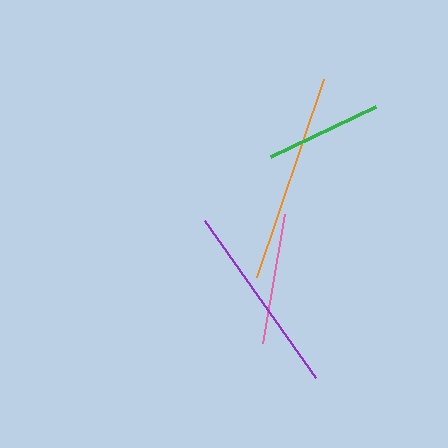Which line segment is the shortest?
The green line is the shortest at approximately 116 pixels.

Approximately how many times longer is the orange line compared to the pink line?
The orange line is approximately 1.6 times the length of the pink line.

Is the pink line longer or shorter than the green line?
The pink line is longer than the green line.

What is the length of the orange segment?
The orange segment is approximately 209 pixels long.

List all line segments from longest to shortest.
From longest to shortest: orange, purple, pink, green.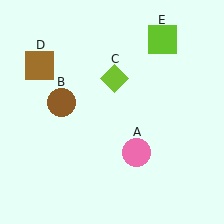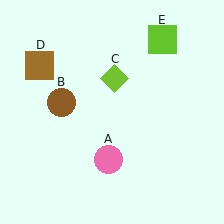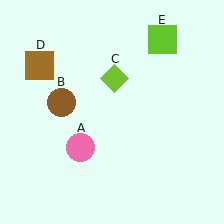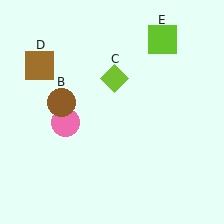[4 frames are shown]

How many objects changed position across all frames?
1 object changed position: pink circle (object A).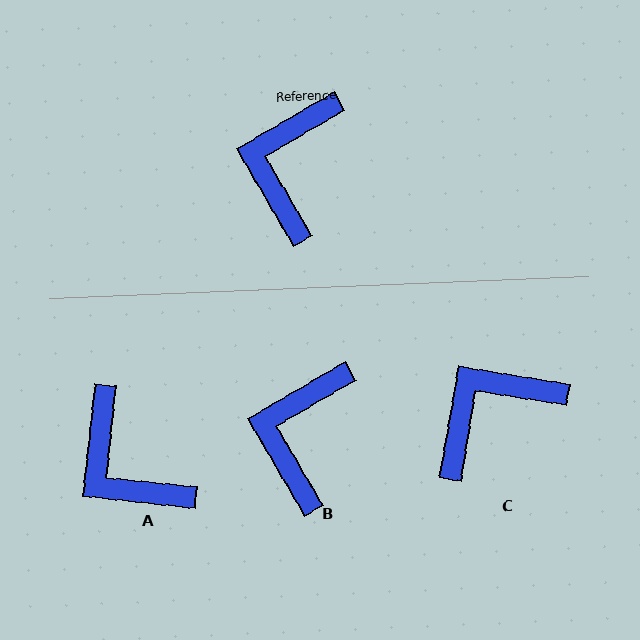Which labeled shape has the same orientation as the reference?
B.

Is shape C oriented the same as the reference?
No, it is off by about 39 degrees.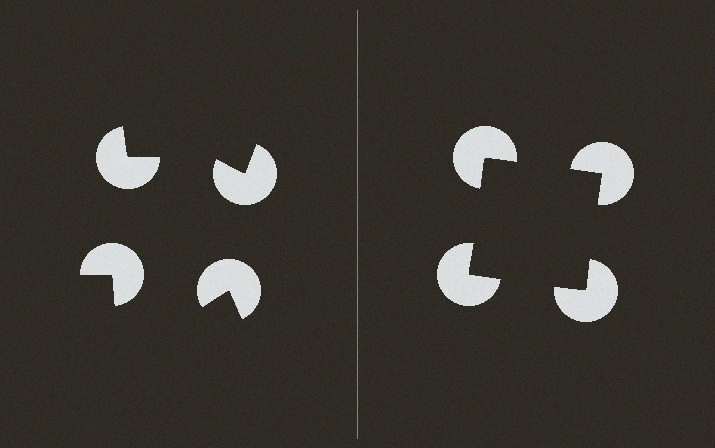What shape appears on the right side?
An illusory square.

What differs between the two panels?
The pac-man discs are positioned identically on both sides; only the wedge orientations differ. On the right they align to a square; on the left they are misaligned.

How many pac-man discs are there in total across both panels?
8 — 4 on each side.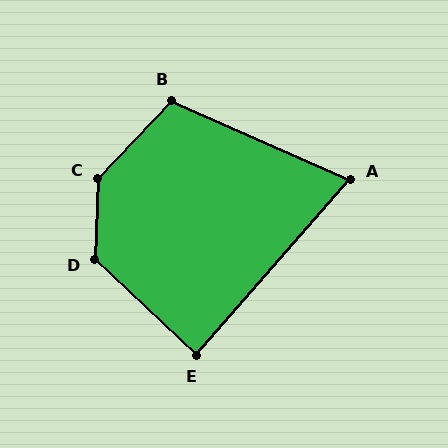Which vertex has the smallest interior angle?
A, at approximately 73 degrees.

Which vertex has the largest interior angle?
C, at approximately 139 degrees.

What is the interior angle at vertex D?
Approximately 131 degrees (obtuse).